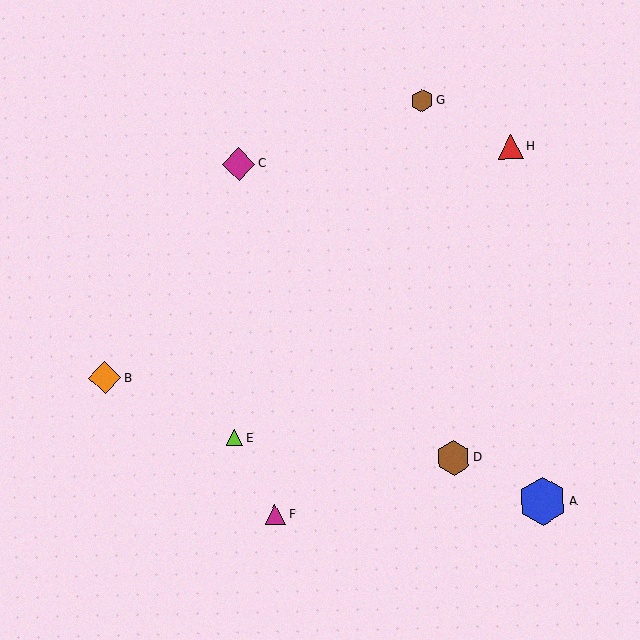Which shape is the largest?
The blue hexagon (labeled A) is the largest.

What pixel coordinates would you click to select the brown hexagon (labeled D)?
Click at (453, 458) to select the brown hexagon D.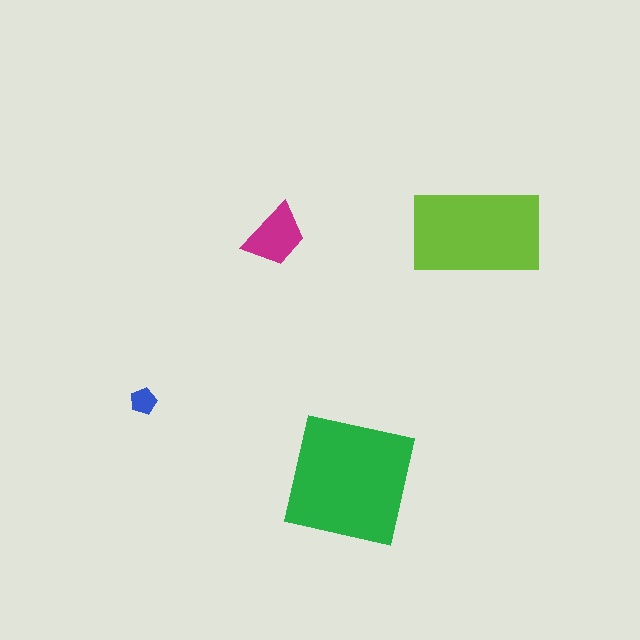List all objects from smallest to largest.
The blue pentagon, the magenta trapezoid, the lime rectangle, the green square.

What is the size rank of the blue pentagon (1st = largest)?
4th.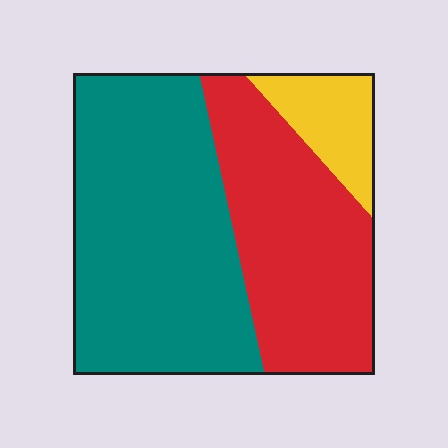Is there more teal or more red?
Teal.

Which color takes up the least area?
Yellow, at roughly 10%.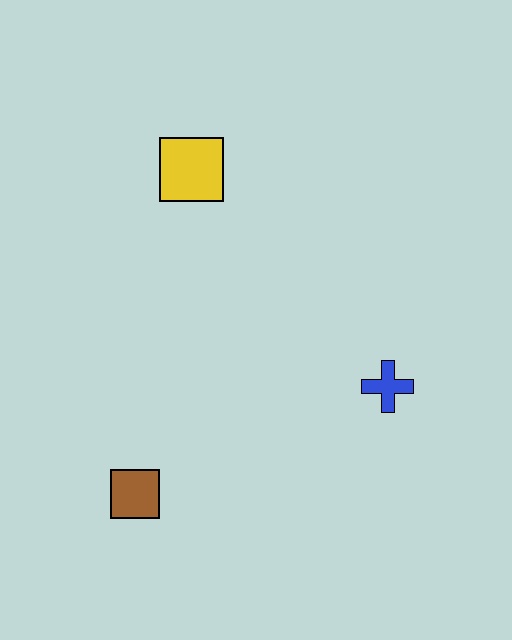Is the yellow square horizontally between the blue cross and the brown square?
Yes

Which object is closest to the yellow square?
The blue cross is closest to the yellow square.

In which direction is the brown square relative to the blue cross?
The brown square is to the left of the blue cross.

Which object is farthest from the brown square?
The yellow square is farthest from the brown square.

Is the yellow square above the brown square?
Yes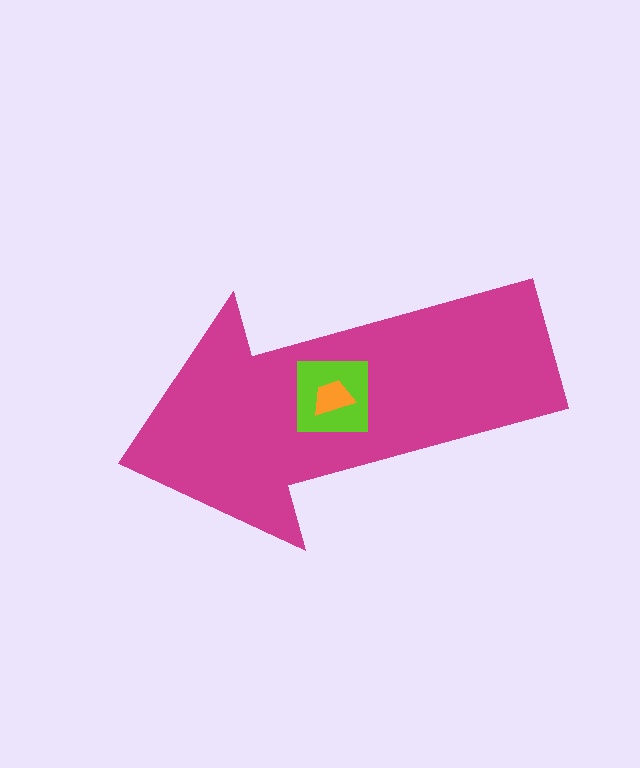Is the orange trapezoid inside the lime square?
Yes.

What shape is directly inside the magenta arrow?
The lime square.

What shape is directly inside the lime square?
The orange trapezoid.